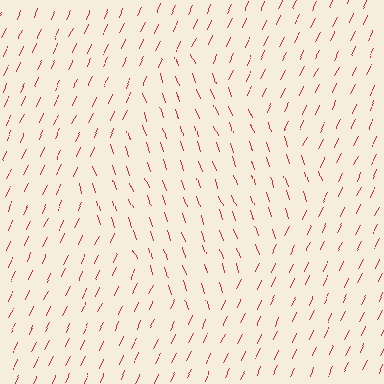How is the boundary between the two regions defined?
The boundary is defined purely by a change in line orientation (approximately 45 degrees difference). All lines are the same color and thickness.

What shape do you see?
I see a diamond.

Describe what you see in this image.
The image is filled with small red line segments. A diamond region in the image has lines oriented differently from the surrounding lines, creating a visible texture boundary.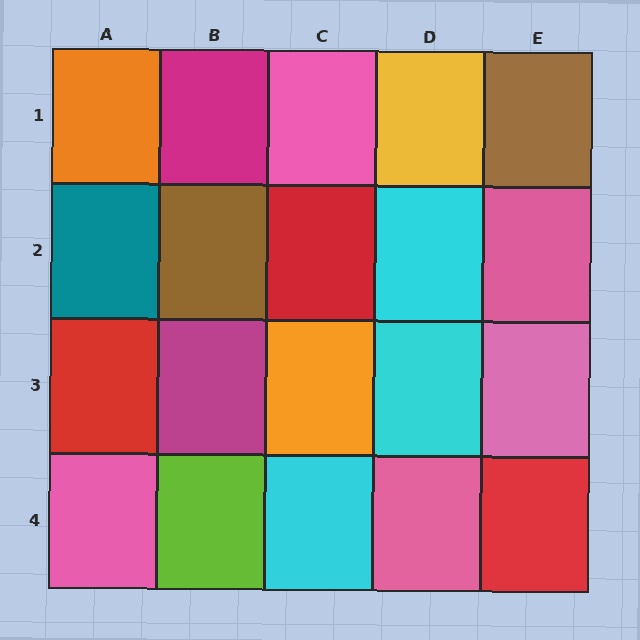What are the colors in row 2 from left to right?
Teal, brown, red, cyan, pink.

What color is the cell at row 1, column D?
Yellow.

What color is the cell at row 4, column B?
Lime.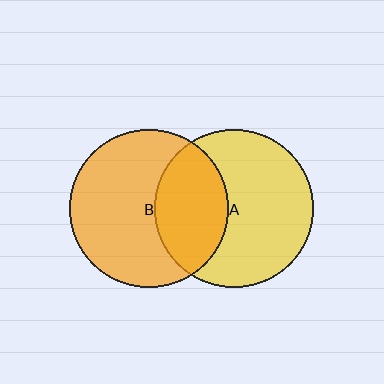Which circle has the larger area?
Circle A (yellow).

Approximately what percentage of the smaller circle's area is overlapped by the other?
Approximately 35%.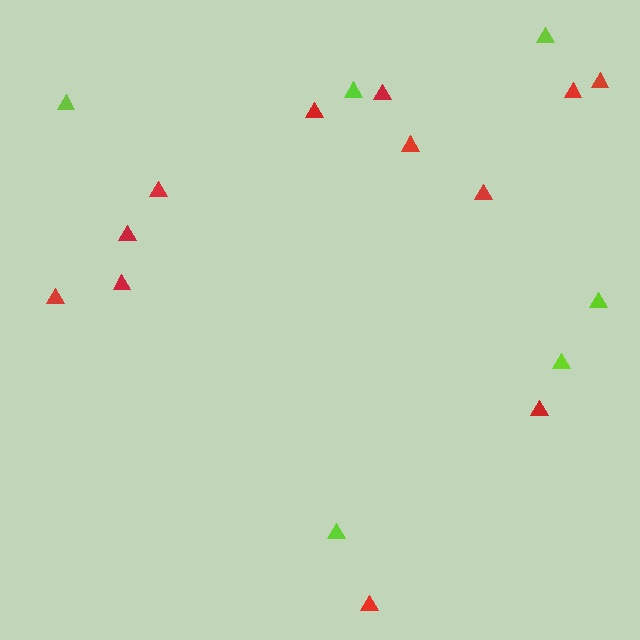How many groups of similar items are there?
There are 2 groups: one group of red triangles (12) and one group of lime triangles (6).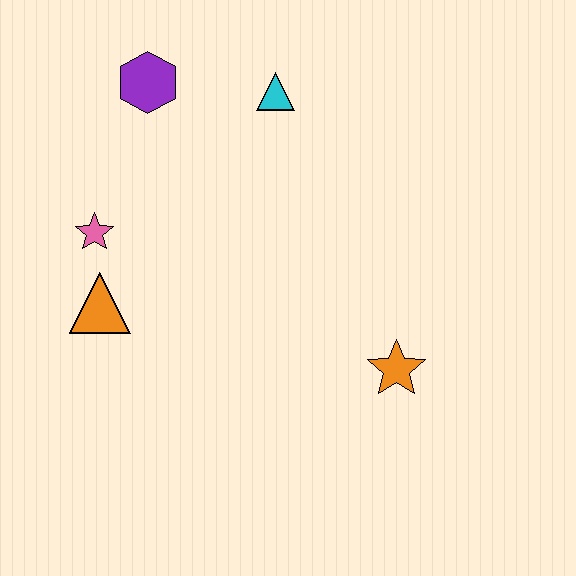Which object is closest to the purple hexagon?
The cyan triangle is closest to the purple hexagon.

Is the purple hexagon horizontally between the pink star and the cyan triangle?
Yes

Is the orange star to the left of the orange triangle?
No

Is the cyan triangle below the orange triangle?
No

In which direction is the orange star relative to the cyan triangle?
The orange star is below the cyan triangle.